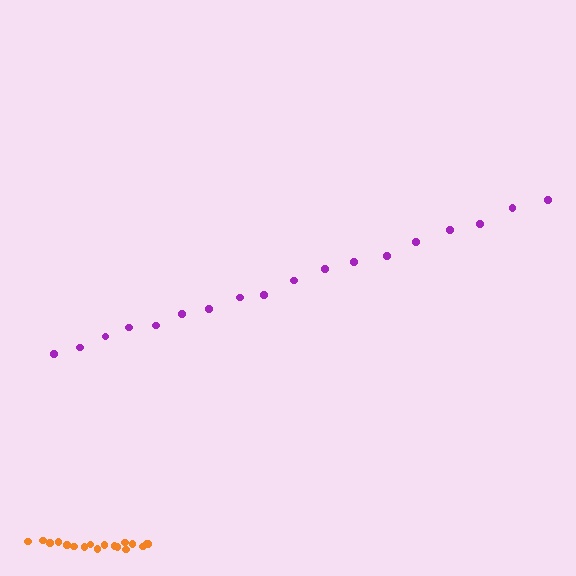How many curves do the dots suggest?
There are 2 distinct paths.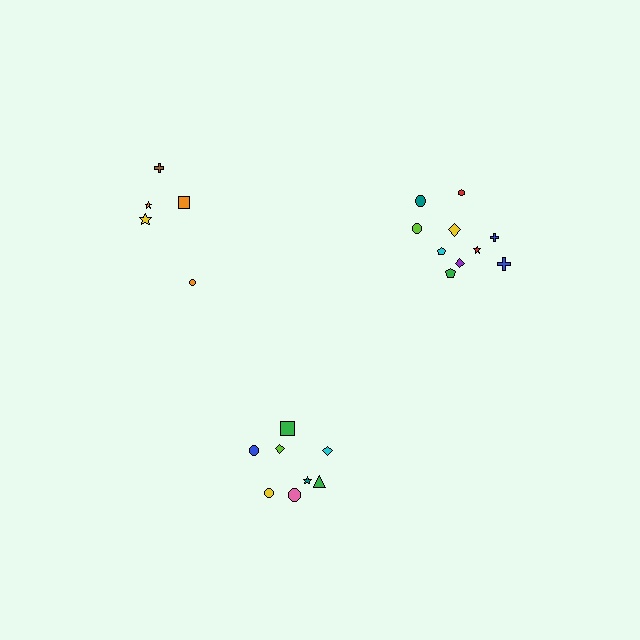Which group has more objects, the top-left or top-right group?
The top-right group.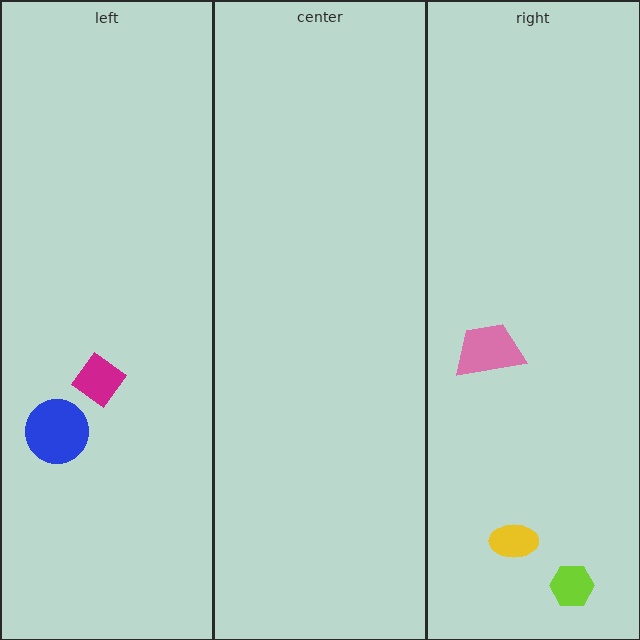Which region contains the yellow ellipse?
The right region.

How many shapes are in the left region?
2.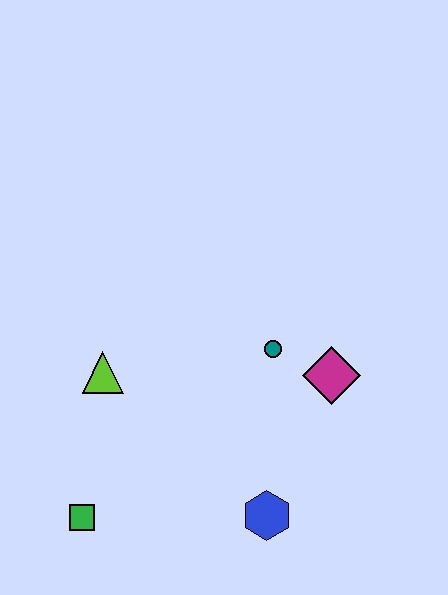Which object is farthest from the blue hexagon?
The lime triangle is farthest from the blue hexagon.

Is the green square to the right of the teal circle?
No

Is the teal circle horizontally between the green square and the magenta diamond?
Yes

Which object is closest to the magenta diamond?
The teal circle is closest to the magenta diamond.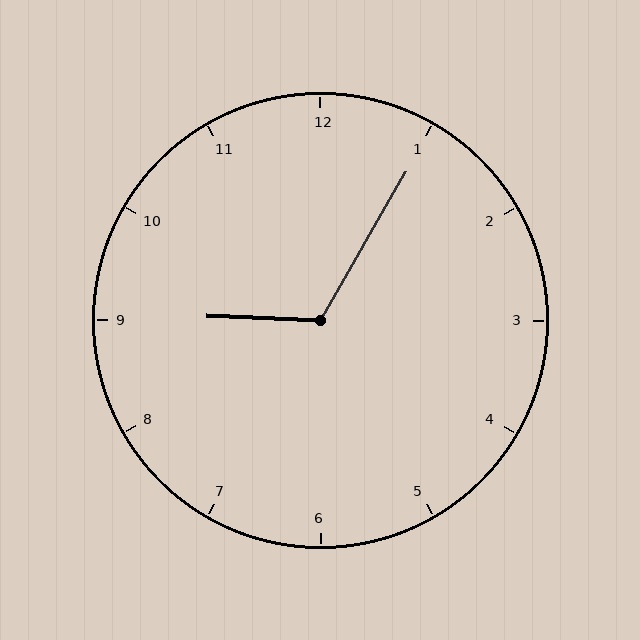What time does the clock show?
9:05.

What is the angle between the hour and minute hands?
Approximately 118 degrees.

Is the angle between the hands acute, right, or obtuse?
It is obtuse.